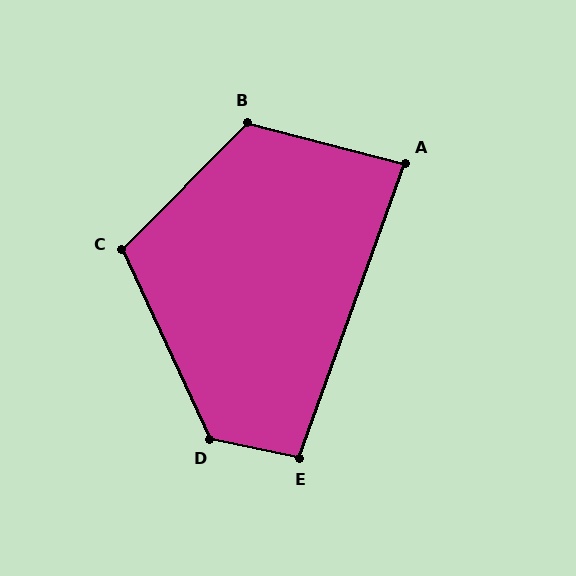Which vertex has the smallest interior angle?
A, at approximately 85 degrees.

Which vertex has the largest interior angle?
D, at approximately 127 degrees.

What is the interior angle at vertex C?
Approximately 110 degrees (obtuse).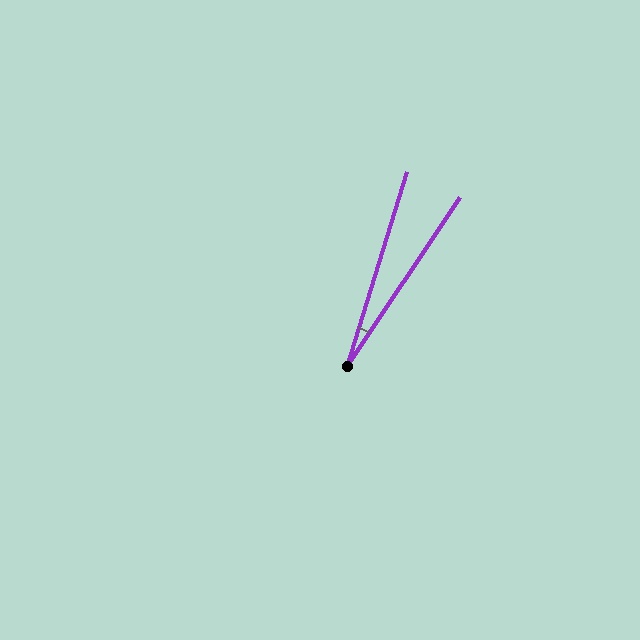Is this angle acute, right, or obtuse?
It is acute.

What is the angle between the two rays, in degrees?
Approximately 17 degrees.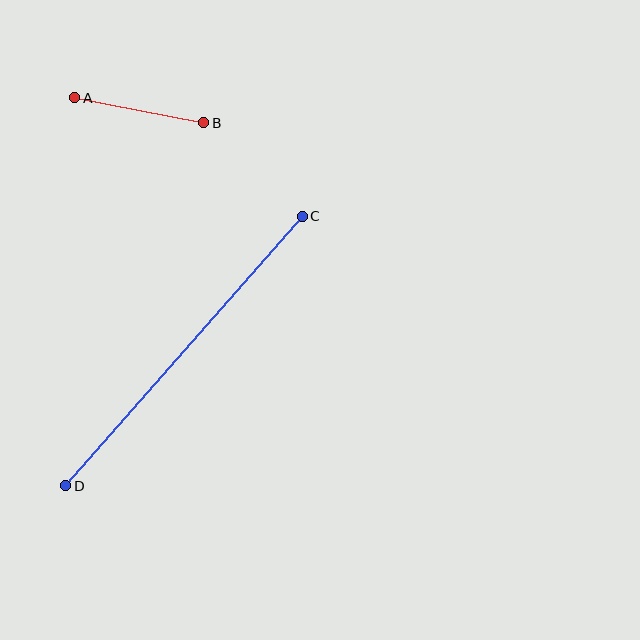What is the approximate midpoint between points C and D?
The midpoint is at approximately (184, 351) pixels.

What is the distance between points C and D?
The distance is approximately 359 pixels.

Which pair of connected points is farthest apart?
Points C and D are farthest apart.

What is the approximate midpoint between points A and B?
The midpoint is at approximately (139, 110) pixels.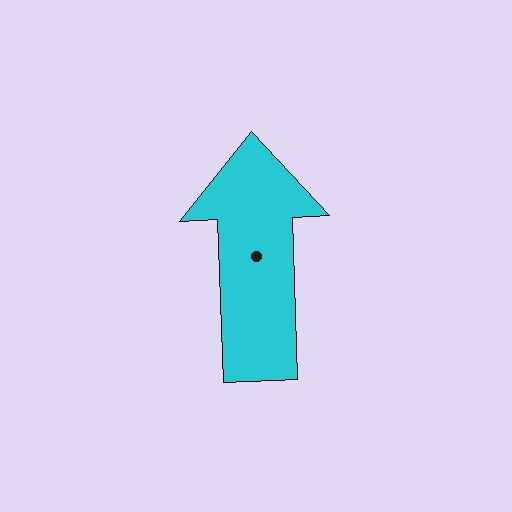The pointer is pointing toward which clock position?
Roughly 12 o'clock.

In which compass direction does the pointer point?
North.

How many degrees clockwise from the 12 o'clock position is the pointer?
Approximately 358 degrees.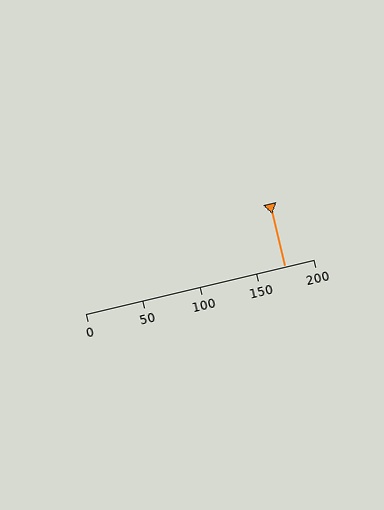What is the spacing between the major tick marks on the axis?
The major ticks are spaced 50 apart.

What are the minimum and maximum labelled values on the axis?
The axis runs from 0 to 200.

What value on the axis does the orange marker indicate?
The marker indicates approximately 175.